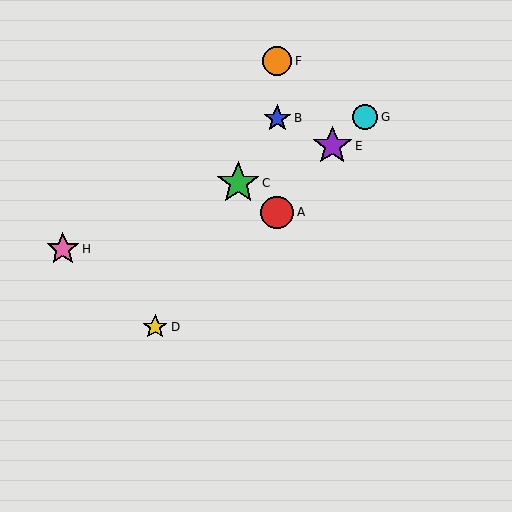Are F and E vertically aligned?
No, F is at x≈277 and E is at x≈332.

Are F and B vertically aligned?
Yes, both are at x≈277.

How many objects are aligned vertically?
3 objects (A, B, F) are aligned vertically.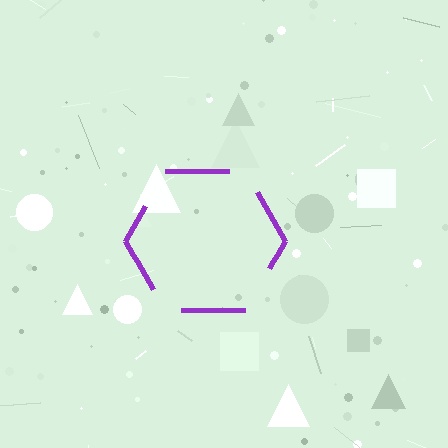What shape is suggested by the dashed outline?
The dashed outline suggests a hexagon.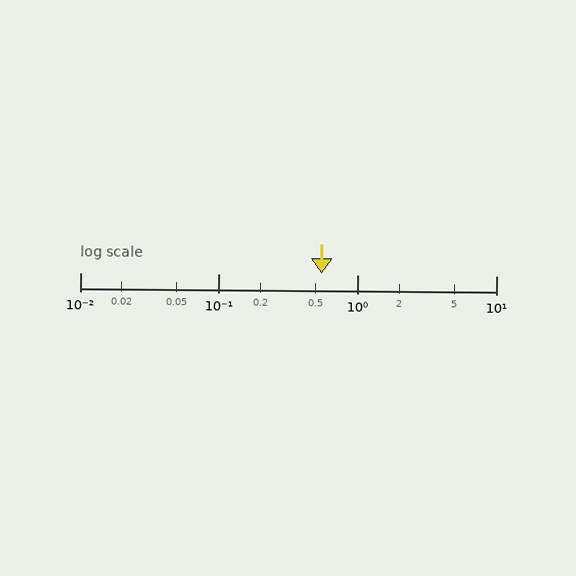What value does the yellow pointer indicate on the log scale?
The pointer indicates approximately 0.55.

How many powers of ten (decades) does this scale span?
The scale spans 3 decades, from 0.01 to 10.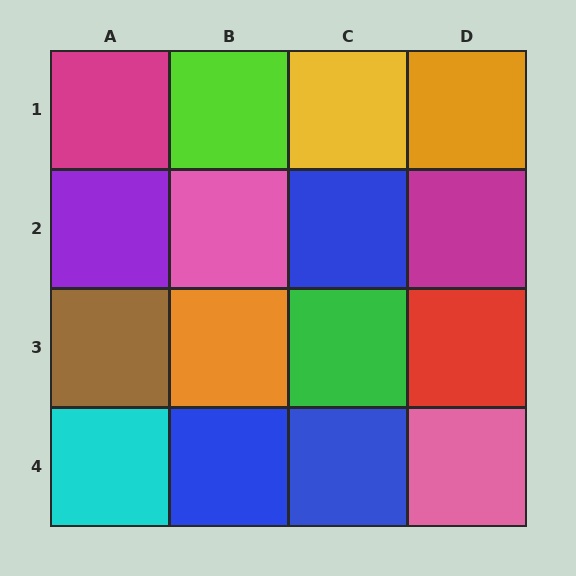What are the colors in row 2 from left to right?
Purple, pink, blue, magenta.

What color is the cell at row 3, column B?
Orange.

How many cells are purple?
1 cell is purple.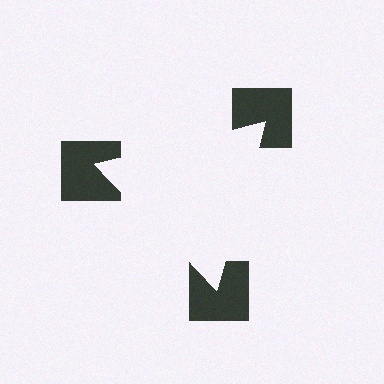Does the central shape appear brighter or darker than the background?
It typically appears slightly brighter than the background, even though no actual brightness change is drawn.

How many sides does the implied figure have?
3 sides.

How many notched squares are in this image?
There are 3 — one at each vertex of the illusory triangle.